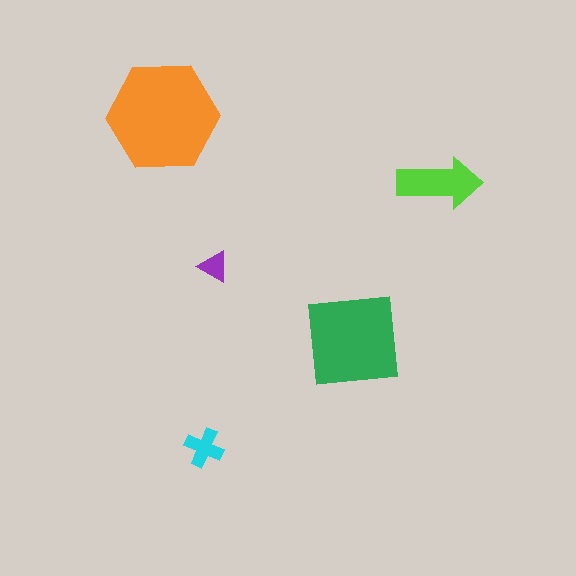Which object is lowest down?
The cyan cross is bottommost.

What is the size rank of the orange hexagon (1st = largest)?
1st.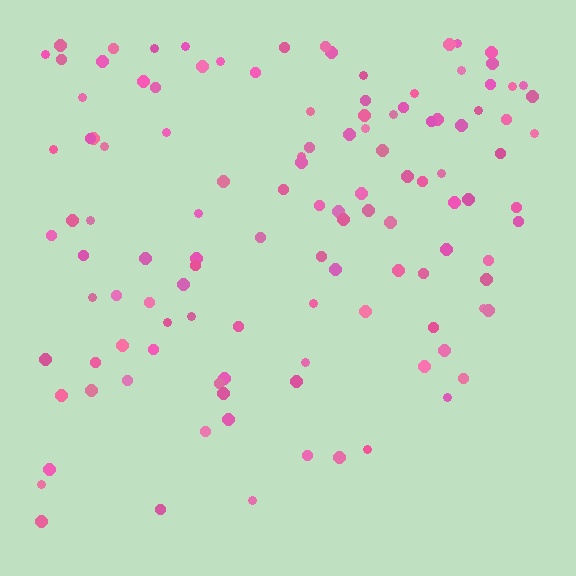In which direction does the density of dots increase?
From bottom to top, with the top side densest.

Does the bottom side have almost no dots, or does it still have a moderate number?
Still a moderate number, just noticeably fewer than the top.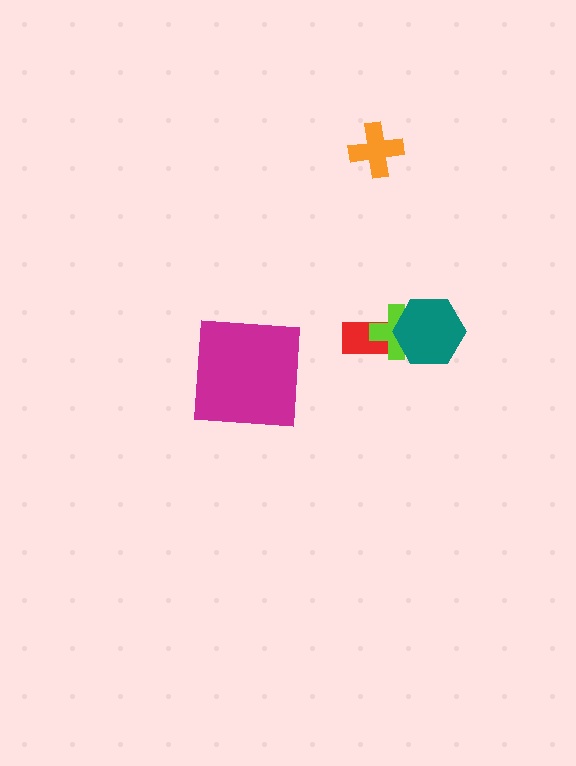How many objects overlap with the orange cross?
0 objects overlap with the orange cross.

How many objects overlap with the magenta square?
0 objects overlap with the magenta square.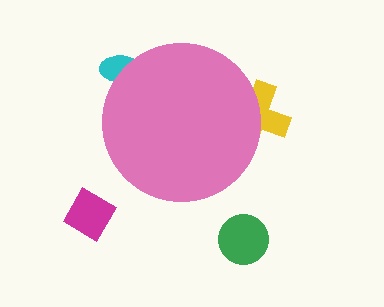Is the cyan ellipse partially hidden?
Yes, the cyan ellipse is partially hidden behind the pink circle.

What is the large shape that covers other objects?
A pink circle.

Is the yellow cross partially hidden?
Yes, the yellow cross is partially hidden behind the pink circle.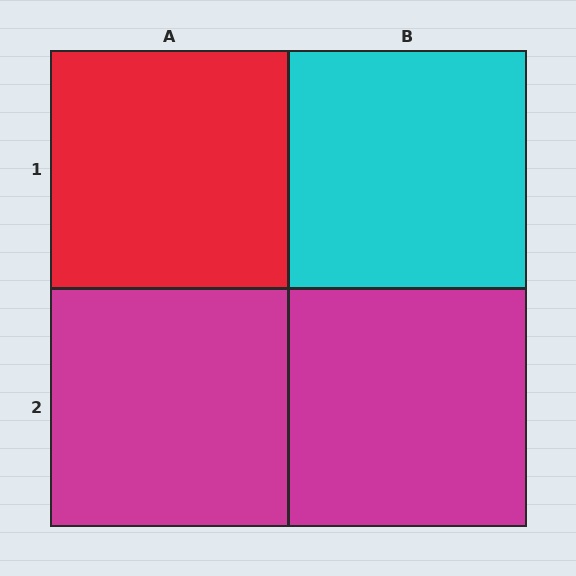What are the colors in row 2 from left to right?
Magenta, magenta.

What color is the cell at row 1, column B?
Cyan.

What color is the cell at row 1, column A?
Red.